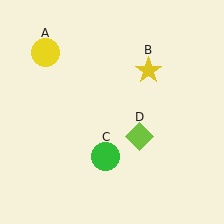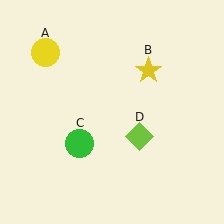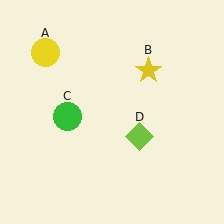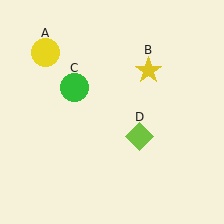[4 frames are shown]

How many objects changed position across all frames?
1 object changed position: green circle (object C).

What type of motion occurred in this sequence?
The green circle (object C) rotated clockwise around the center of the scene.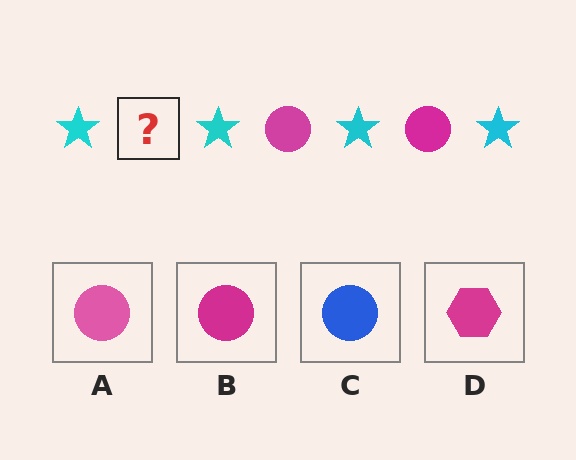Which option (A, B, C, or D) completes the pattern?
B.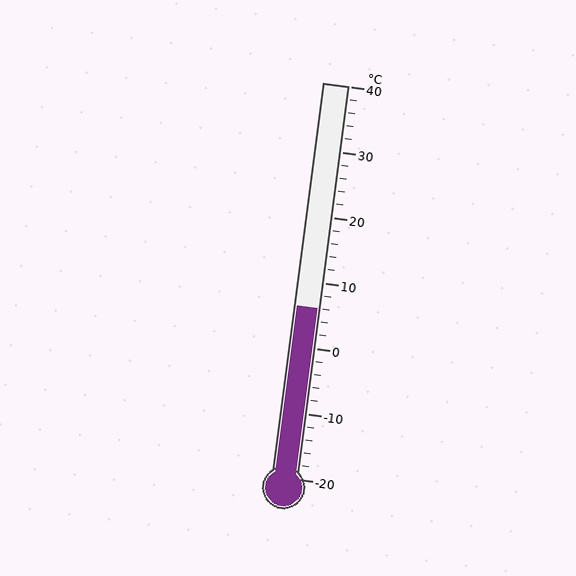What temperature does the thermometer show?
The thermometer shows approximately 6°C.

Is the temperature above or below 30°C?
The temperature is below 30°C.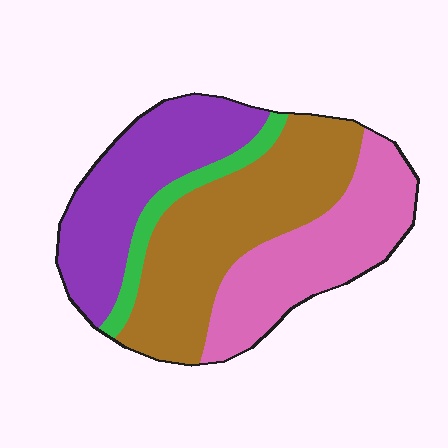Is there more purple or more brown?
Brown.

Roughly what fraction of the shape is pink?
Pink takes up about one quarter (1/4) of the shape.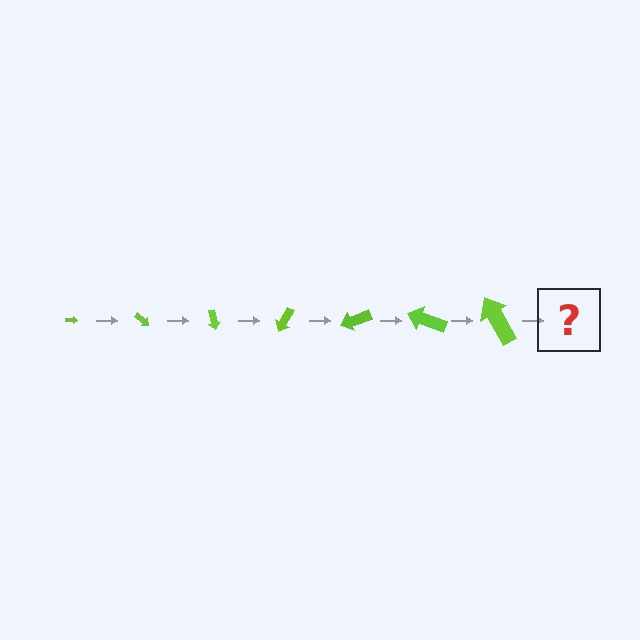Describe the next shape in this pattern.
It should be an arrow, larger than the previous one and rotated 280 degrees from the start.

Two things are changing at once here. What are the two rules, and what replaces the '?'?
The two rules are that the arrow grows larger each step and it rotates 40 degrees each step. The '?' should be an arrow, larger than the previous one and rotated 280 degrees from the start.